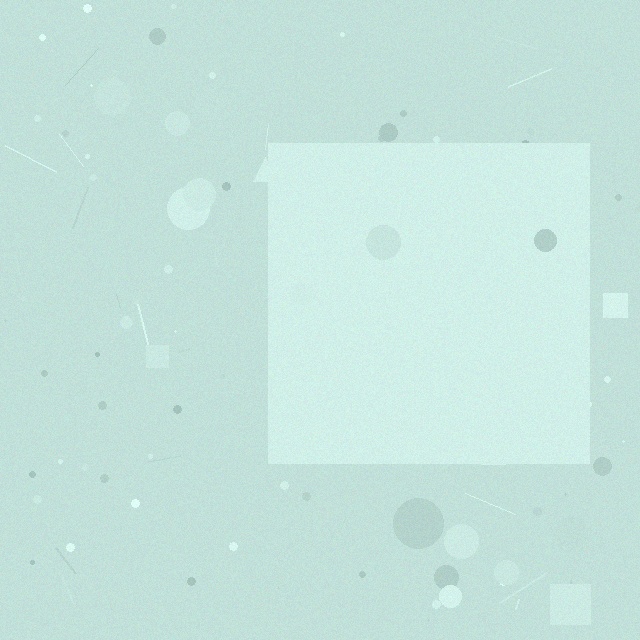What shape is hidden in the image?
A square is hidden in the image.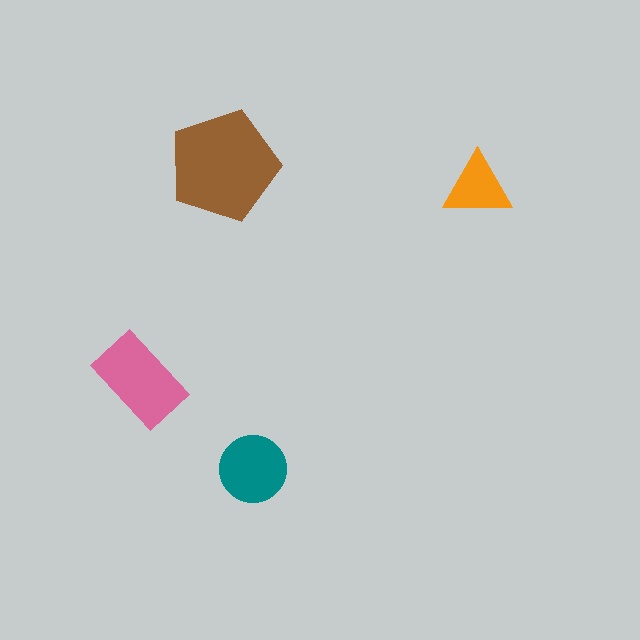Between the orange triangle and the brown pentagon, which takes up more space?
The brown pentagon.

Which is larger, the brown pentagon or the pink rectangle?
The brown pentagon.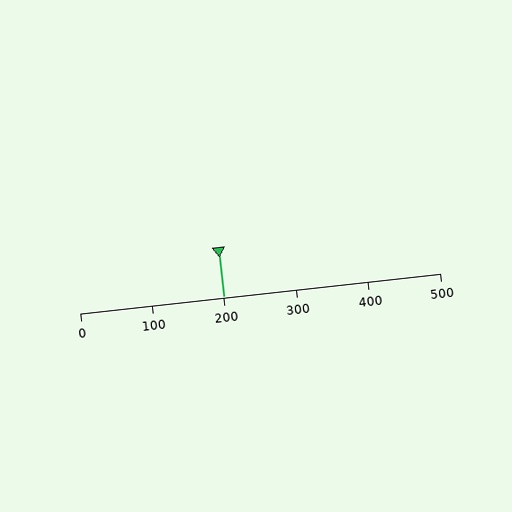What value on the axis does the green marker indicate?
The marker indicates approximately 200.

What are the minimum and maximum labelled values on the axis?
The axis runs from 0 to 500.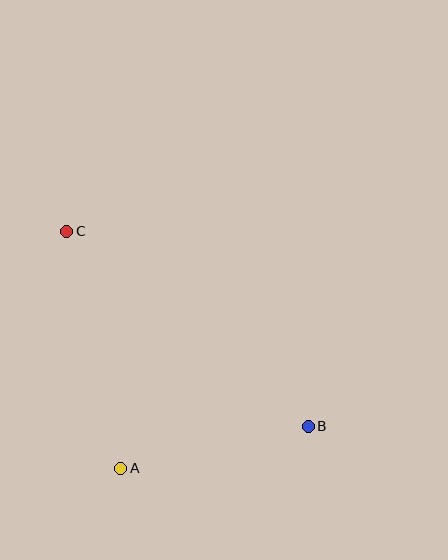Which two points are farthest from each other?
Points B and C are farthest from each other.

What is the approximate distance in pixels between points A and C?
The distance between A and C is approximately 243 pixels.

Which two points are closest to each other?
Points A and B are closest to each other.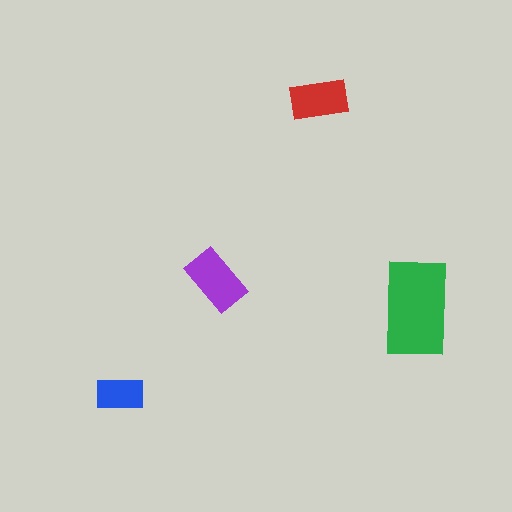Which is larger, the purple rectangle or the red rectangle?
The purple one.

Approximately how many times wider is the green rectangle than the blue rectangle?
About 2 times wider.